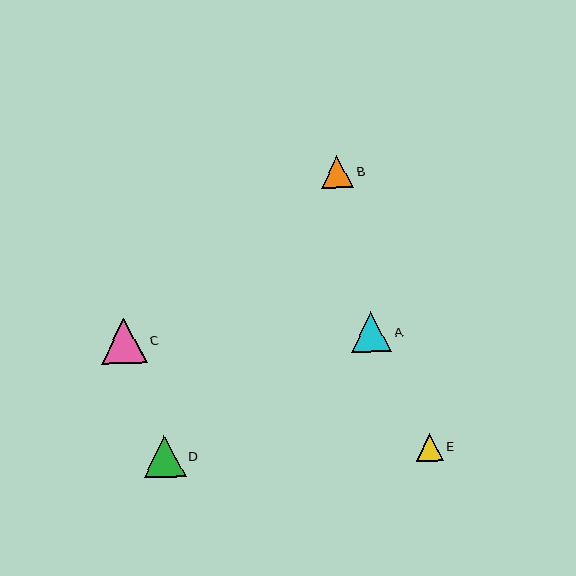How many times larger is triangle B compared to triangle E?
Triangle B is approximately 1.2 times the size of triangle E.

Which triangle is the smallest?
Triangle E is the smallest with a size of approximately 27 pixels.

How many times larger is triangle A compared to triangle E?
Triangle A is approximately 1.5 times the size of triangle E.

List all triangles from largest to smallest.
From largest to smallest: C, D, A, B, E.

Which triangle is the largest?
Triangle C is the largest with a size of approximately 45 pixels.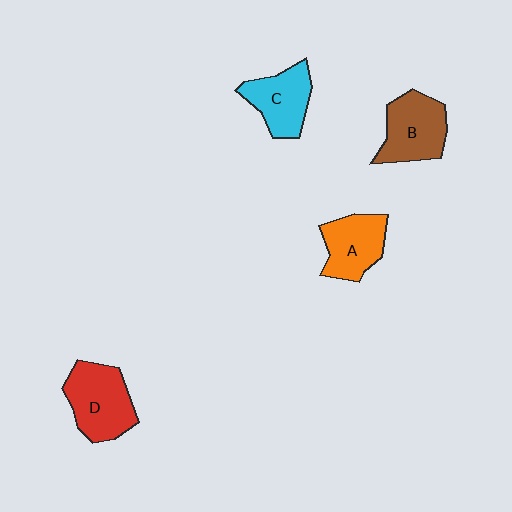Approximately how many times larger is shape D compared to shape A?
Approximately 1.2 times.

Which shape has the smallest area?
Shape C (cyan).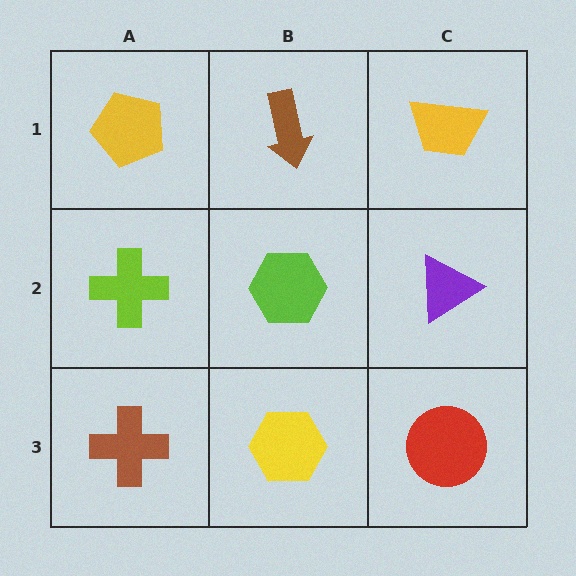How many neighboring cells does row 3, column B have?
3.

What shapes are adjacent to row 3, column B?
A lime hexagon (row 2, column B), a brown cross (row 3, column A), a red circle (row 3, column C).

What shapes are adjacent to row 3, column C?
A purple triangle (row 2, column C), a yellow hexagon (row 3, column B).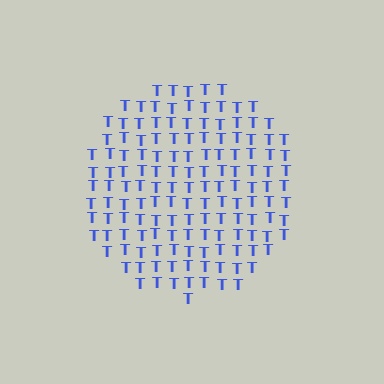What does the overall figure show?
The overall figure shows a circle.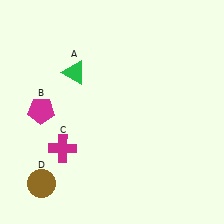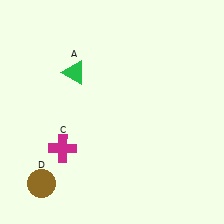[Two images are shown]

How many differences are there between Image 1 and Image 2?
There is 1 difference between the two images.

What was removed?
The magenta pentagon (B) was removed in Image 2.